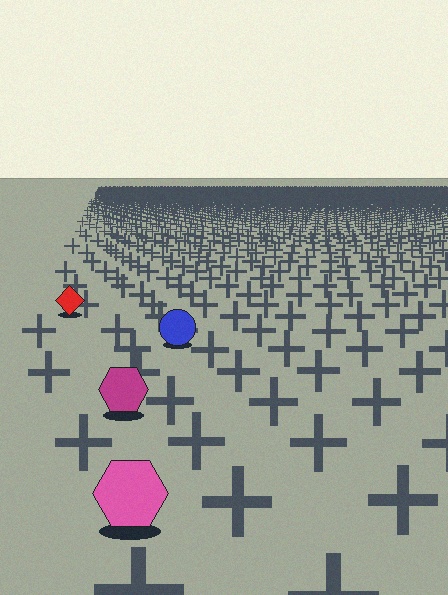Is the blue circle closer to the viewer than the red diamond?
Yes. The blue circle is closer — you can tell from the texture gradient: the ground texture is coarser near it.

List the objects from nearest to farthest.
From nearest to farthest: the pink hexagon, the magenta hexagon, the blue circle, the red diamond.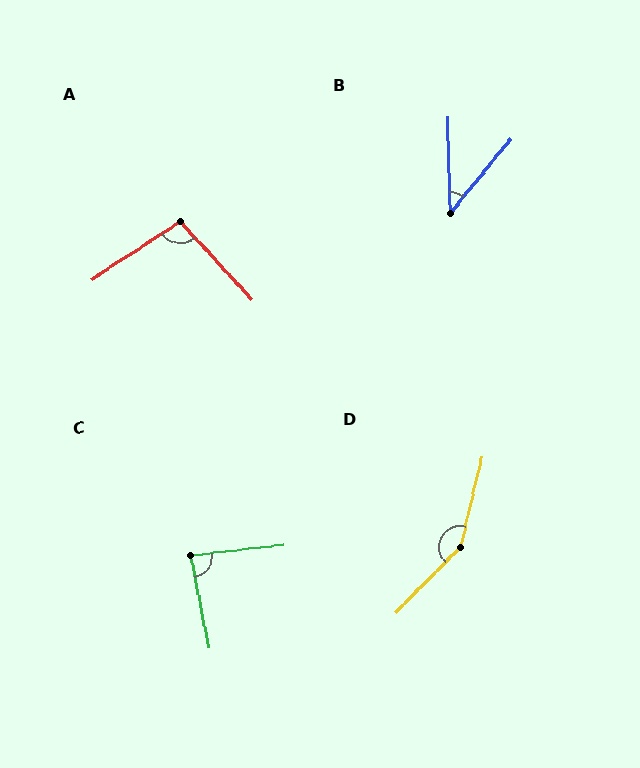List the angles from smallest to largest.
B (41°), C (85°), A (99°), D (149°).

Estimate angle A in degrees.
Approximately 99 degrees.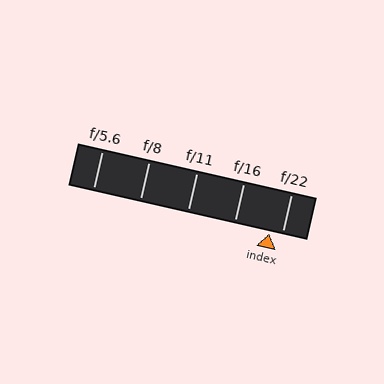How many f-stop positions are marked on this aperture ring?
There are 5 f-stop positions marked.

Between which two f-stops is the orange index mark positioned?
The index mark is between f/16 and f/22.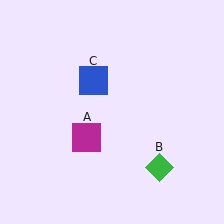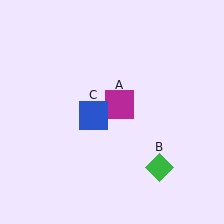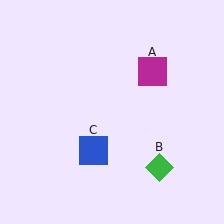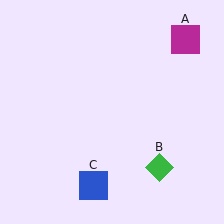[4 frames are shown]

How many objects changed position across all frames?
2 objects changed position: magenta square (object A), blue square (object C).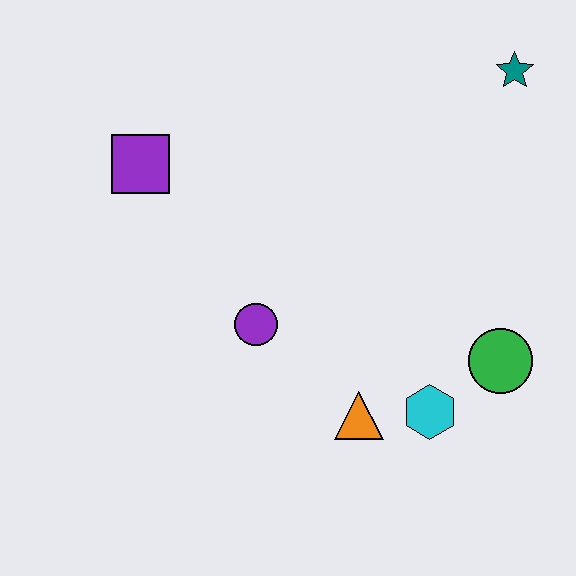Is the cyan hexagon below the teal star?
Yes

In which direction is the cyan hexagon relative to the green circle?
The cyan hexagon is to the left of the green circle.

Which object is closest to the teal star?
The green circle is closest to the teal star.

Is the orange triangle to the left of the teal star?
Yes